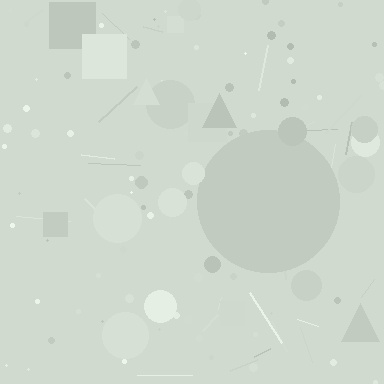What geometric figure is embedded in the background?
A circle is embedded in the background.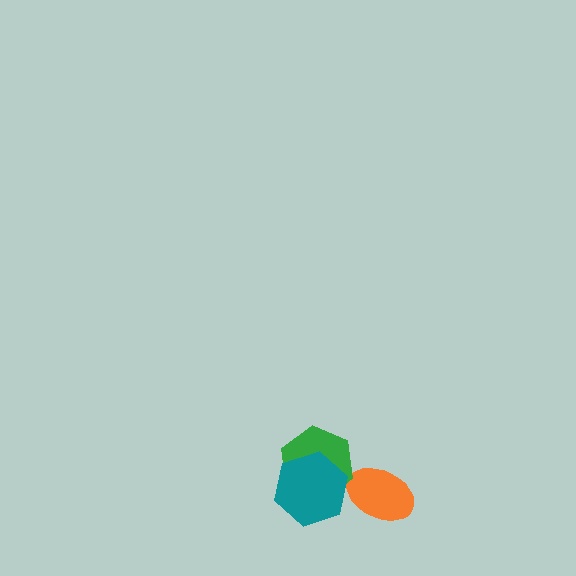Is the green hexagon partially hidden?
Yes, it is partially covered by another shape.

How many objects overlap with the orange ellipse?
0 objects overlap with the orange ellipse.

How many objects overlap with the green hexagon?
1 object overlaps with the green hexagon.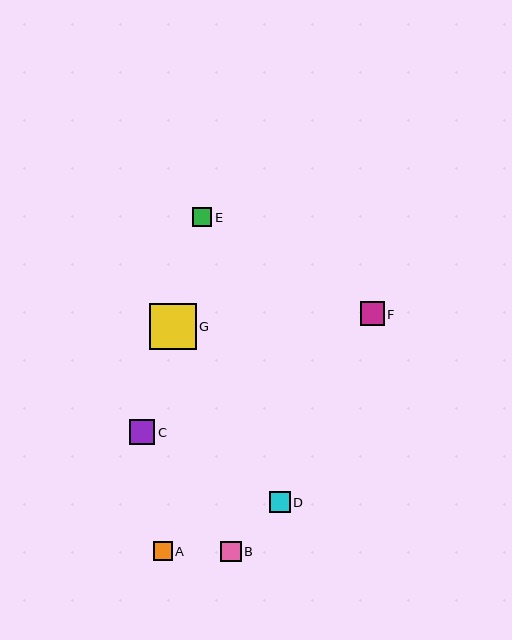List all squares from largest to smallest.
From largest to smallest: G, C, F, D, B, E, A.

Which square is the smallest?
Square A is the smallest with a size of approximately 19 pixels.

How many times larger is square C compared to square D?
Square C is approximately 1.2 times the size of square D.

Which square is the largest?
Square G is the largest with a size of approximately 47 pixels.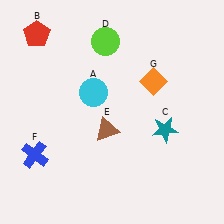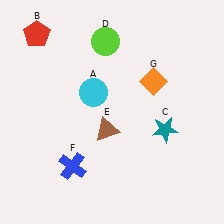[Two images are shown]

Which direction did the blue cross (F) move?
The blue cross (F) moved right.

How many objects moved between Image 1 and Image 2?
1 object moved between the two images.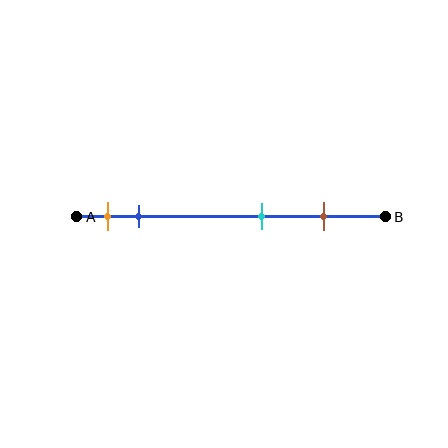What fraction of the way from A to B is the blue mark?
The blue mark is approximately 20% (0.2) of the way from A to B.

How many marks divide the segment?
There are 4 marks dividing the segment.